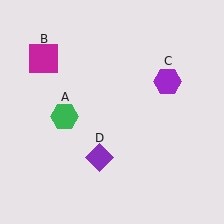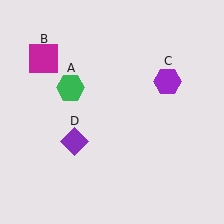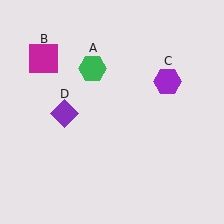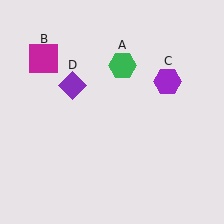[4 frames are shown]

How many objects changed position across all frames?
2 objects changed position: green hexagon (object A), purple diamond (object D).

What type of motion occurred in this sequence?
The green hexagon (object A), purple diamond (object D) rotated clockwise around the center of the scene.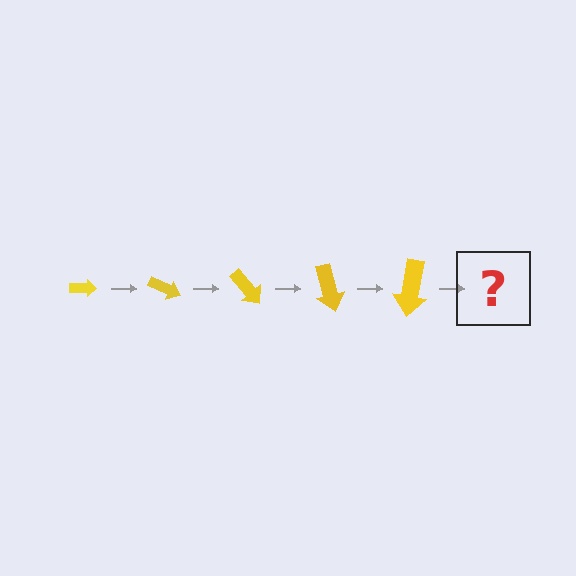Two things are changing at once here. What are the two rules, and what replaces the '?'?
The two rules are that the arrow grows larger each step and it rotates 25 degrees each step. The '?' should be an arrow, larger than the previous one and rotated 125 degrees from the start.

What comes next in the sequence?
The next element should be an arrow, larger than the previous one and rotated 125 degrees from the start.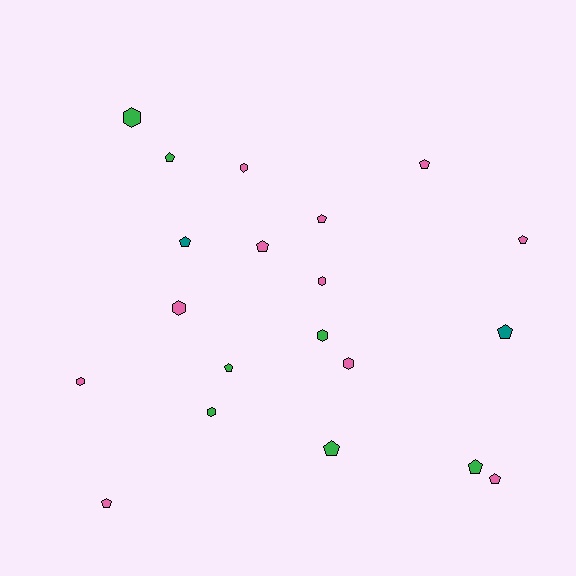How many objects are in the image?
There are 20 objects.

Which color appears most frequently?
Pink, with 11 objects.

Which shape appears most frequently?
Pentagon, with 12 objects.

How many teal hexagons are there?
There are no teal hexagons.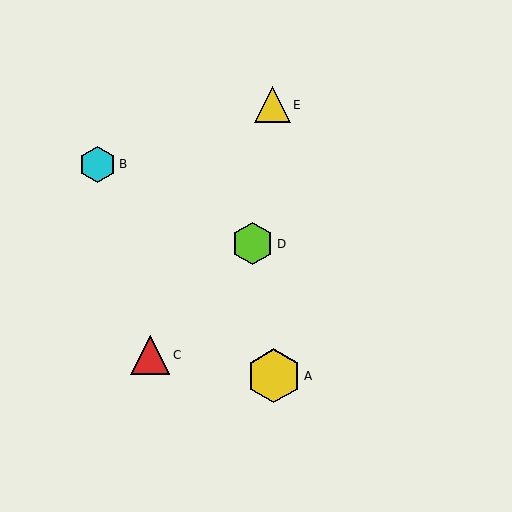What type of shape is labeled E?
Shape E is a yellow triangle.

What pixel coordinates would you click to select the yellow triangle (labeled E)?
Click at (272, 105) to select the yellow triangle E.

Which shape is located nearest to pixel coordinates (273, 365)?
The yellow hexagon (labeled A) at (274, 376) is nearest to that location.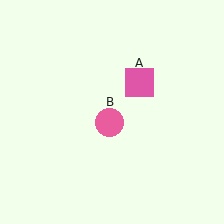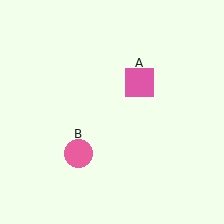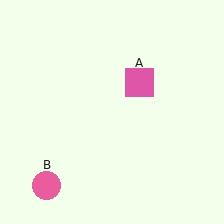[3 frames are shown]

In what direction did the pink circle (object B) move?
The pink circle (object B) moved down and to the left.